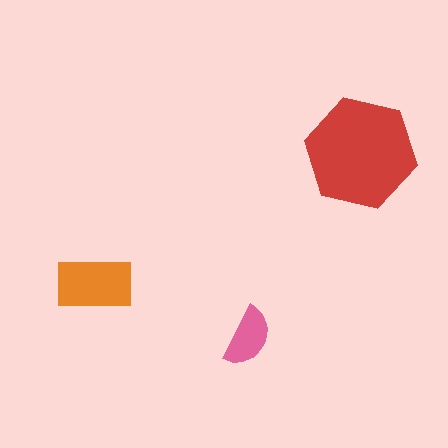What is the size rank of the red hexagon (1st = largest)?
1st.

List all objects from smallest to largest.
The pink semicircle, the orange rectangle, the red hexagon.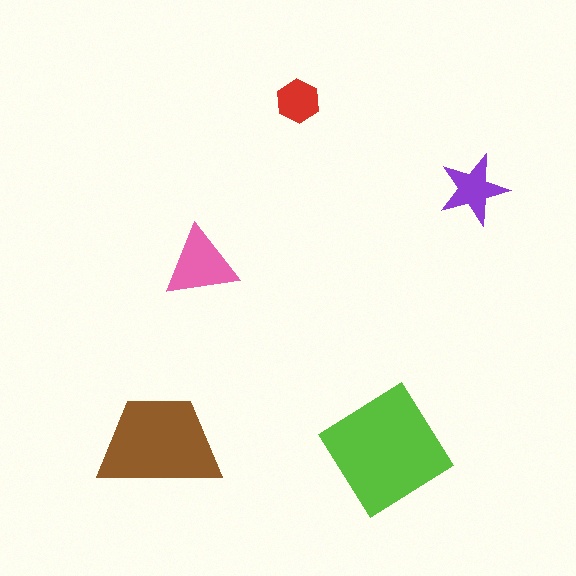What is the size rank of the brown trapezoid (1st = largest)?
2nd.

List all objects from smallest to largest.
The red hexagon, the purple star, the pink triangle, the brown trapezoid, the lime diamond.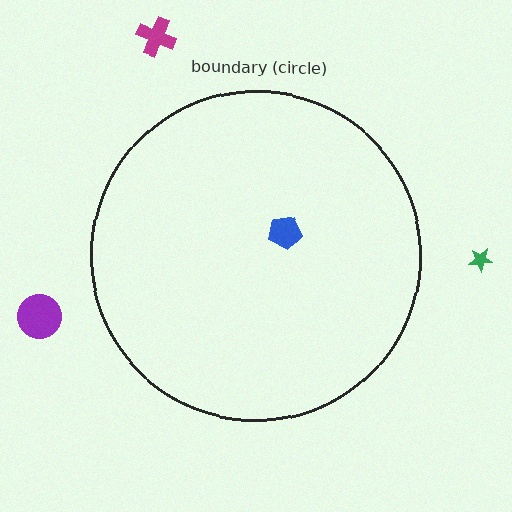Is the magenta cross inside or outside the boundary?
Outside.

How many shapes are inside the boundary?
1 inside, 3 outside.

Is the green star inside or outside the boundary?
Outside.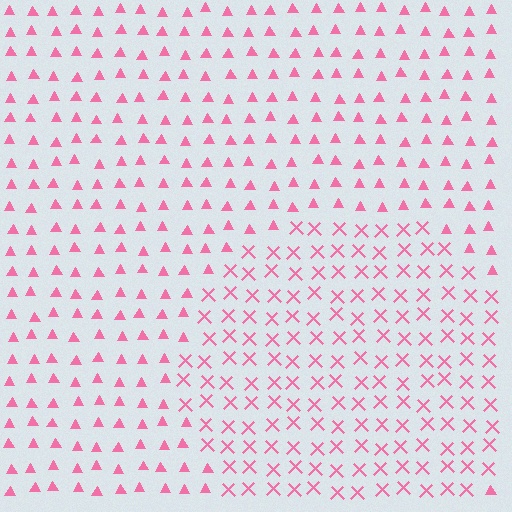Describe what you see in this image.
The image is filled with small pink elements arranged in a uniform grid. A circle-shaped region contains X marks, while the surrounding area contains triangles. The boundary is defined purely by the change in element shape.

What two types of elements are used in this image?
The image uses X marks inside the circle region and triangles outside it.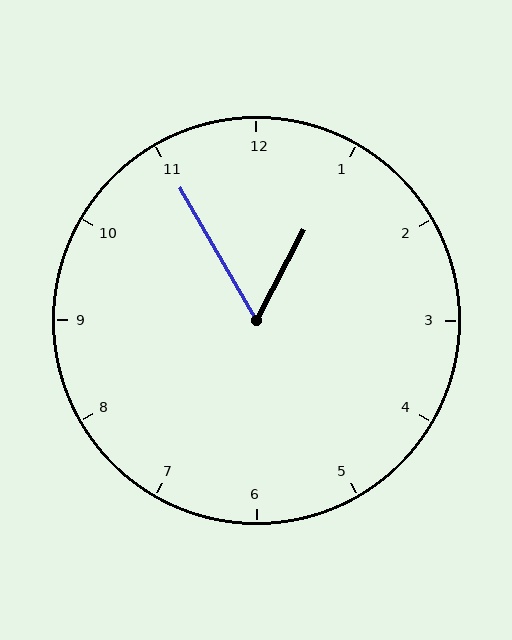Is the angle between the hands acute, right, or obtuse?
It is acute.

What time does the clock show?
12:55.